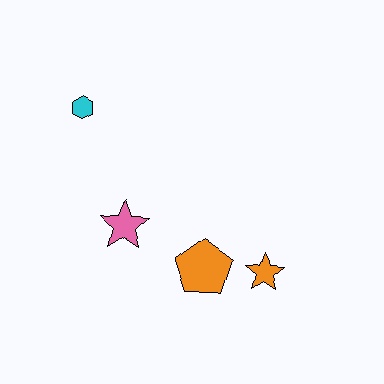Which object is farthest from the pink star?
The orange star is farthest from the pink star.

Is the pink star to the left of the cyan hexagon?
No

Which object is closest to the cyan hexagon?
The pink star is closest to the cyan hexagon.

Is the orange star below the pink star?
Yes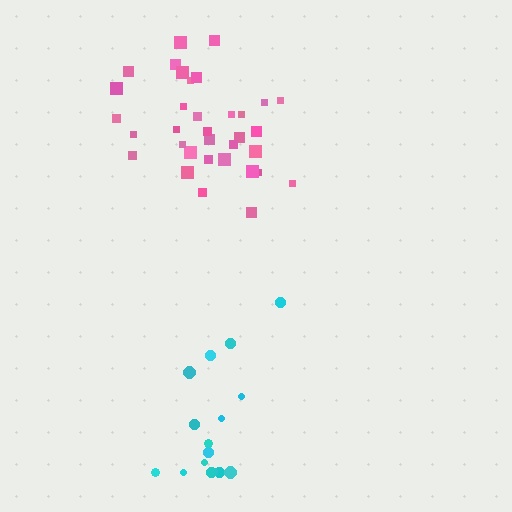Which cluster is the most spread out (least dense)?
Cyan.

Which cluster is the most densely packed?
Pink.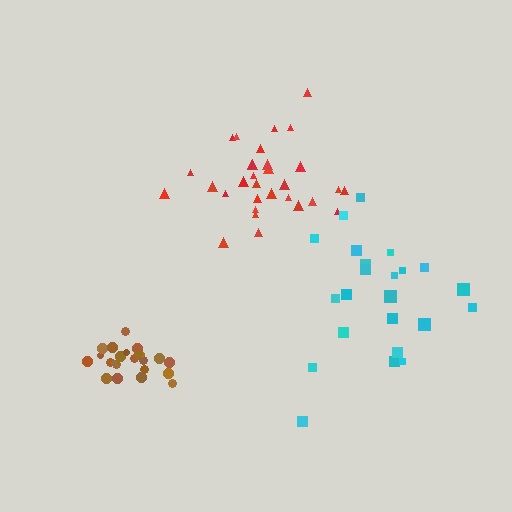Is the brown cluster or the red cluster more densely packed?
Brown.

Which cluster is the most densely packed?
Brown.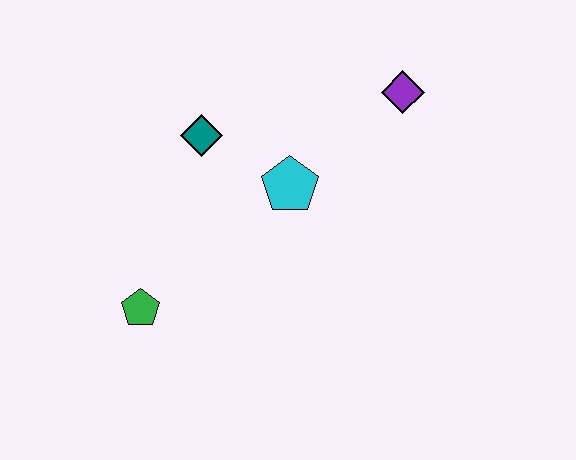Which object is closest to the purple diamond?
The cyan pentagon is closest to the purple diamond.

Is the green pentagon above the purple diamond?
No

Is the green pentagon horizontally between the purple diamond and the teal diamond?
No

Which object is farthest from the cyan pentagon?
The green pentagon is farthest from the cyan pentagon.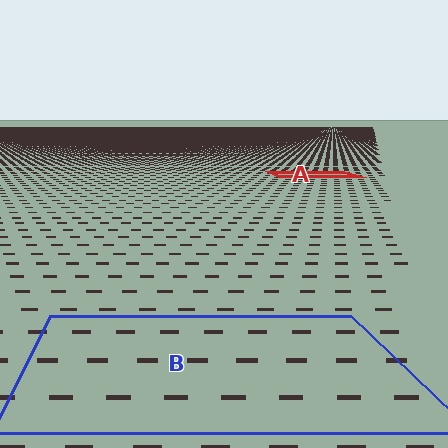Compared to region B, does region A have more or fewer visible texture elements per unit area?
Region A has more texture elements per unit area — they are packed more densely because it is farther away.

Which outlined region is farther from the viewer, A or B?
Region A is farther from the viewer — the texture elements inside it appear smaller and more densely packed.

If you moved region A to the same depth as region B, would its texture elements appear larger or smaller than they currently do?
They would appear larger. At a closer depth, the same texture elements are projected at a bigger on-screen size.